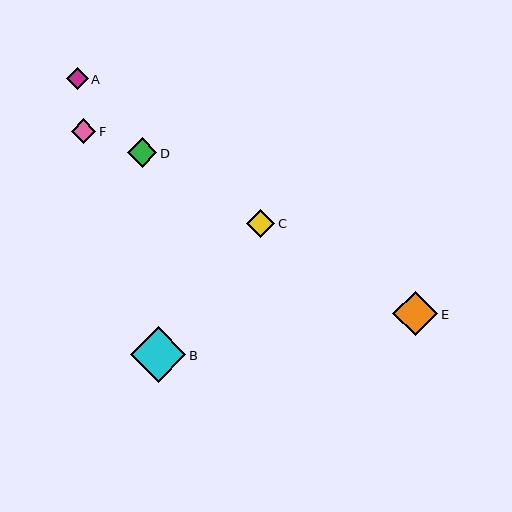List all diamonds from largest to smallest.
From largest to smallest: B, E, D, C, F, A.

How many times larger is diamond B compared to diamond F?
Diamond B is approximately 2.3 times the size of diamond F.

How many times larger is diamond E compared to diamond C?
Diamond E is approximately 1.6 times the size of diamond C.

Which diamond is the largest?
Diamond B is the largest with a size of approximately 56 pixels.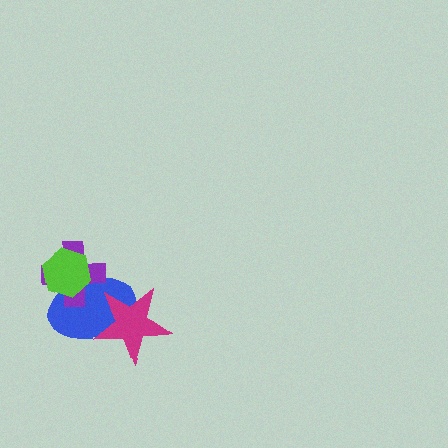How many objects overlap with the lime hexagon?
2 objects overlap with the lime hexagon.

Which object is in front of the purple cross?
The lime hexagon is in front of the purple cross.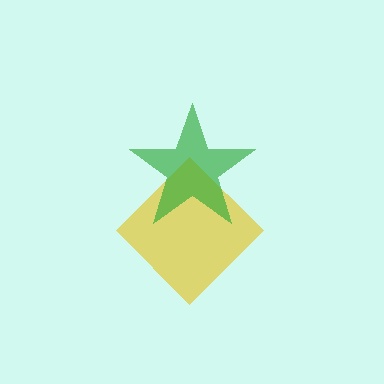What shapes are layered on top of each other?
The layered shapes are: a yellow diamond, a green star.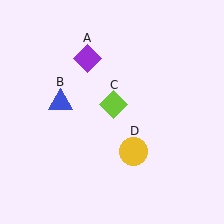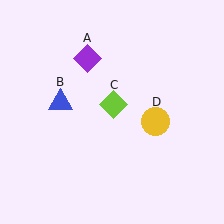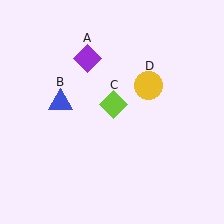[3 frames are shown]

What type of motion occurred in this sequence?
The yellow circle (object D) rotated counterclockwise around the center of the scene.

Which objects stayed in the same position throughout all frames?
Purple diamond (object A) and blue triangle (object B) and lime diamond (object C) remained stationary.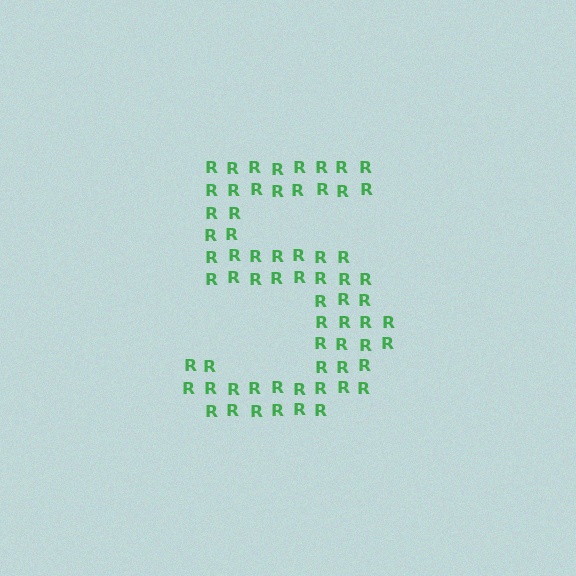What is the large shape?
The large shape is the digit 5.